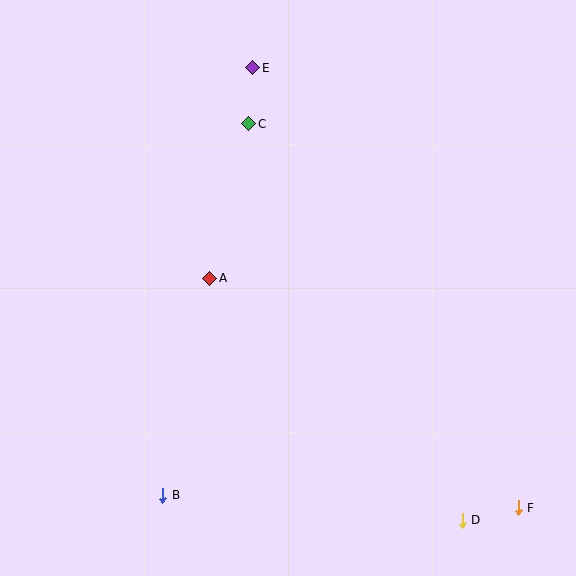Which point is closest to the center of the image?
Point A at (210, 278) is closest to the center.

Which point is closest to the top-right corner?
Point E is closest to the top-right corner.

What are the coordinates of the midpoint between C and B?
The midpoint between C and B is at (206, 310).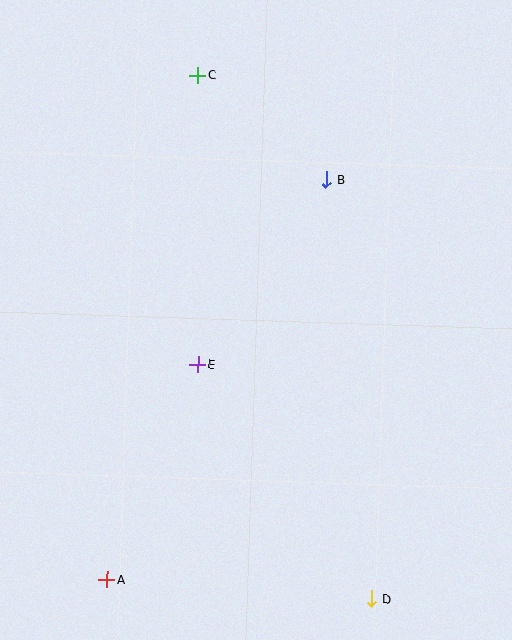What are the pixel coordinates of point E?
Point E is at (198, 364).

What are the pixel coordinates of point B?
Point B is at (327, 179).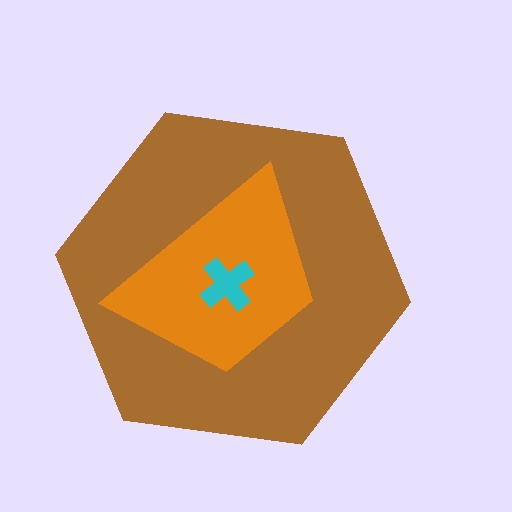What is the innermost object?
The cyan cross.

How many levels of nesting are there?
3.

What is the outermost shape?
The brown hexagon.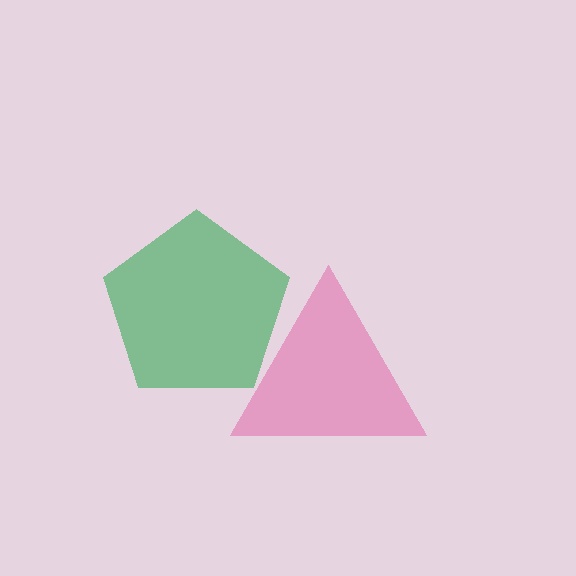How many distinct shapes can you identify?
There are 2 distinct shapes: a pink triangle, a green pentagon.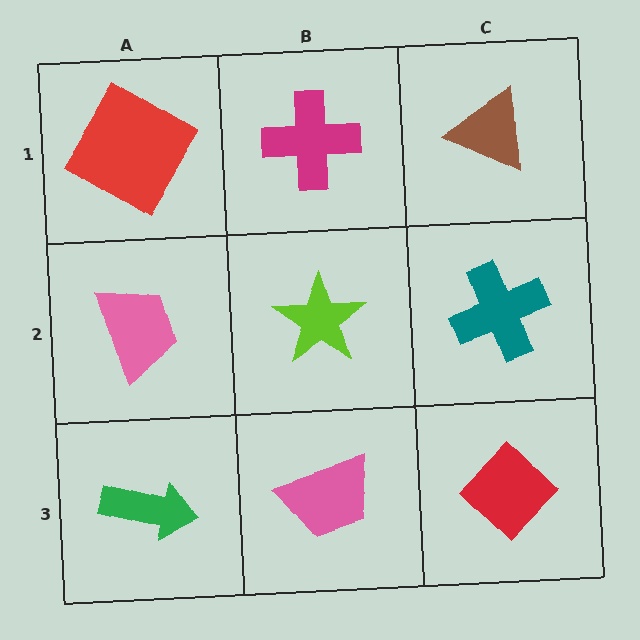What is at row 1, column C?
A brown triangle.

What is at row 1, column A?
A red diamond.